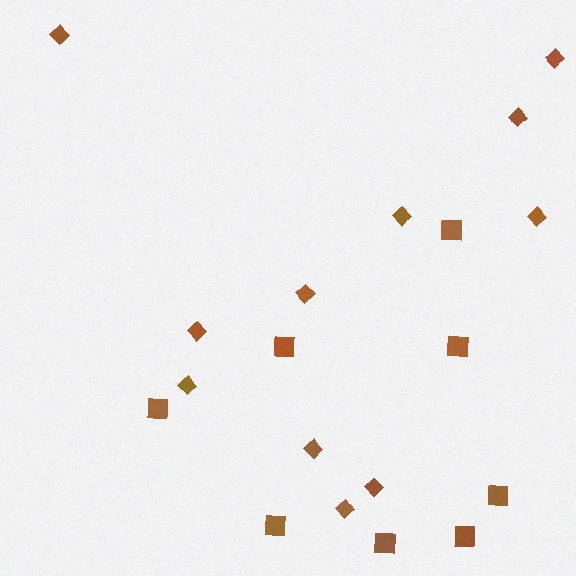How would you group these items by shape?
There are 2 groups: one group of diamonds (11) and one group of squares (8).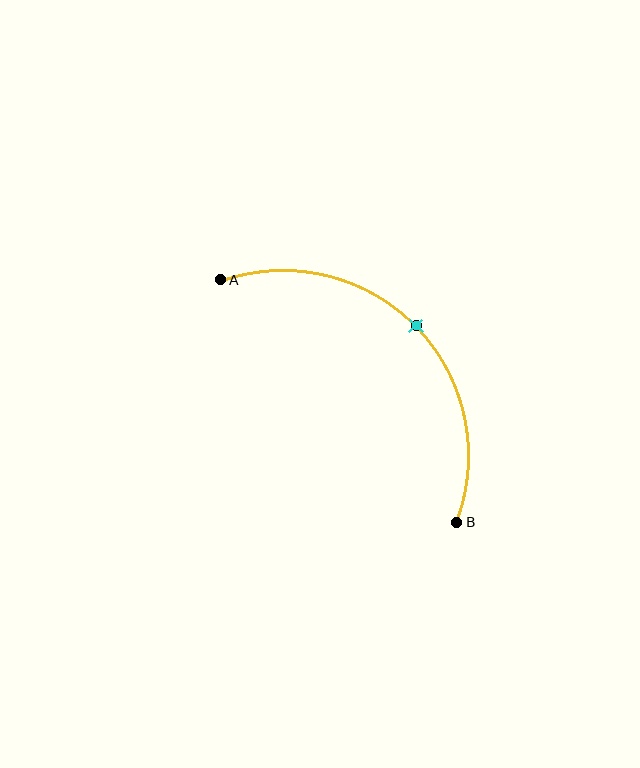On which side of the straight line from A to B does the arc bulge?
The arc bulges above and to the right of the straight line connecting A and B.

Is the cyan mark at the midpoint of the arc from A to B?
Yes. The cyan mark lies on the arc at equal arc-length from both A and B — it is the arc midpoint.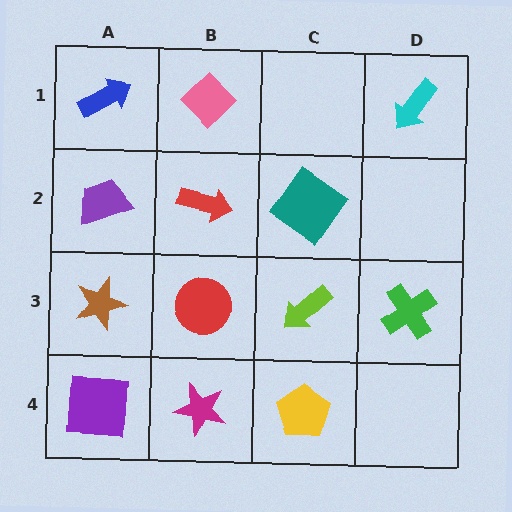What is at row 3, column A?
A brown star.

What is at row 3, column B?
A red circle.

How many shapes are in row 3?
4 shapes.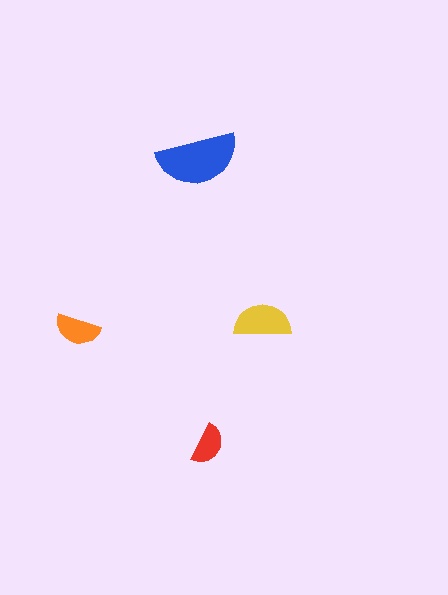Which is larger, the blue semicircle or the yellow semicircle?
The blue one.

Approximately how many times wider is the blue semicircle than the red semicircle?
About 2 times wider.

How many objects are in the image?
There are 4 objects in the image.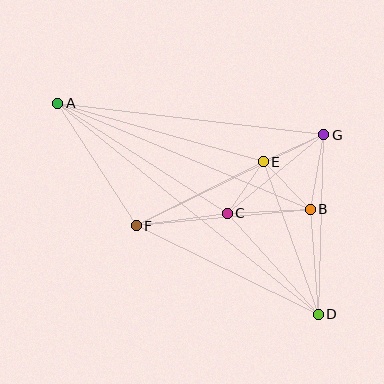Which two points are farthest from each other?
Points A and D are farthest from each other.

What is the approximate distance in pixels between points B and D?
The distance between B and D is approximately 105 pixels.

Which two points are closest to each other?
Points C and E are closest to each other.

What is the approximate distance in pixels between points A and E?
The distance between A and E is approximately 214 pixels.